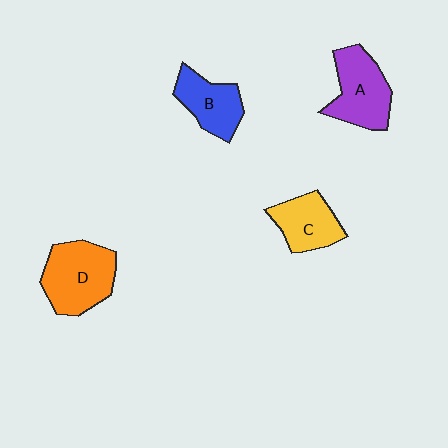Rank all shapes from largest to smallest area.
From largest to smallest: D (orange), A (purple), B (blue), C (yellow).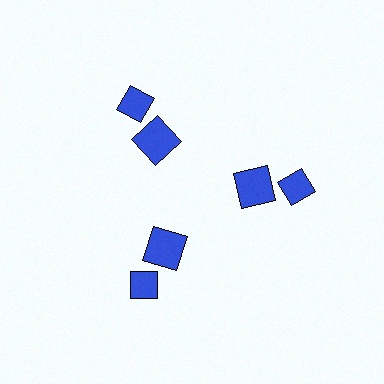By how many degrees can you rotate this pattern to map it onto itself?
The pattern maps onto itself every 120 degrees of rotation.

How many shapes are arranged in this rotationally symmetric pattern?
There are 6 shapes, arranged in 3 groups of 2.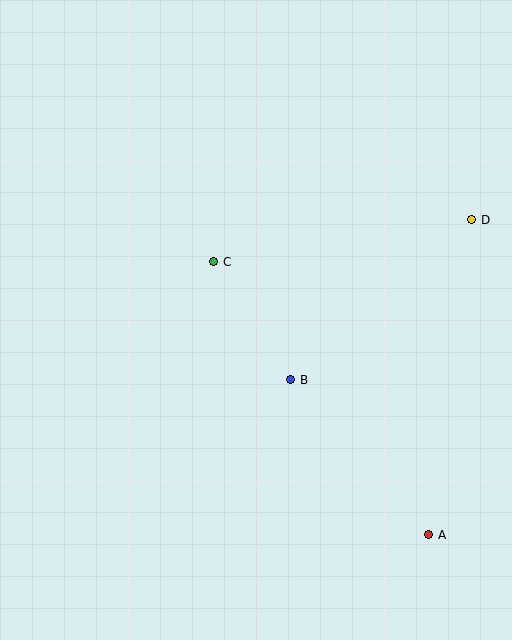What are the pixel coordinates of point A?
Point A is at (429, 535).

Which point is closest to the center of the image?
Point B at (291, 380) is closest to the center.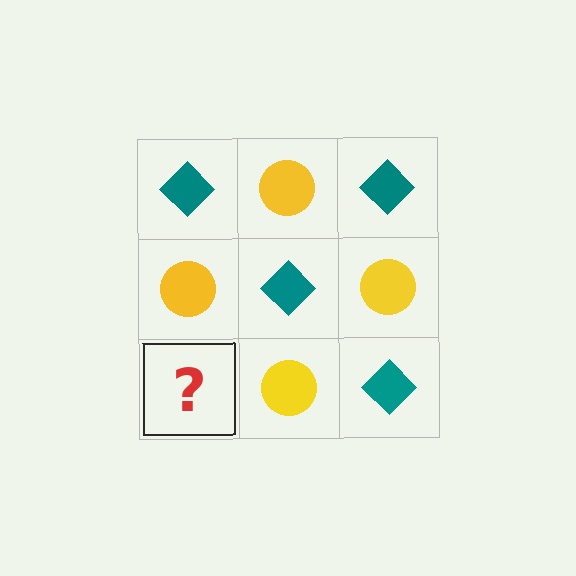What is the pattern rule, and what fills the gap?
The rule is that it alternates teal diamond and yellow circle in a checkerboard pattern. The gap should be filled with a teal diamond.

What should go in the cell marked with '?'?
The missing cell should contain a teal diamond.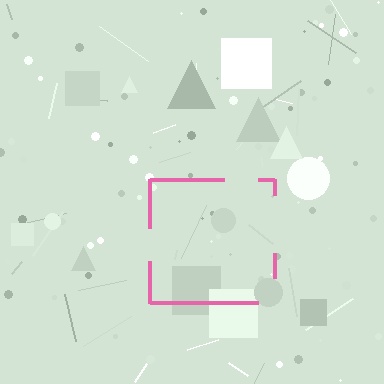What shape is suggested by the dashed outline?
The dashed outline suggests a square.